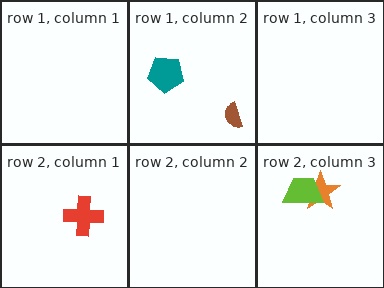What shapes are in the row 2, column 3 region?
The orange star, the lime trapezoid.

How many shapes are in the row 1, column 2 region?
2.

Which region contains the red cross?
The row 2, column 1 region.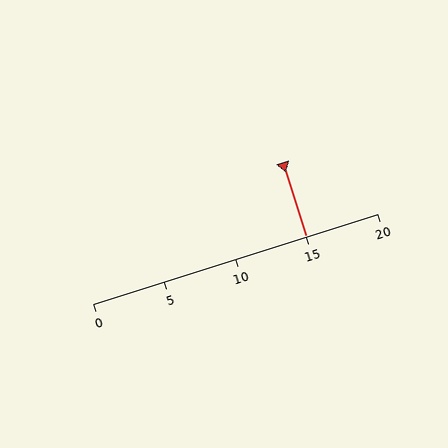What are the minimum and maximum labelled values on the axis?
The axis runs from 0 to 20.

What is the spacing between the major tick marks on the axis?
The major ticks are spaced 5 apart.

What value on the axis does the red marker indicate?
The marker indicates approximately 15.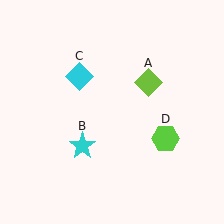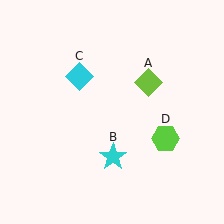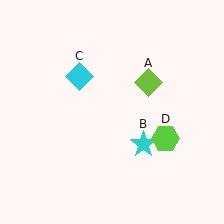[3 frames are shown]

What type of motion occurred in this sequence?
The cyan star (object B) rotated counterclockwise around the center of the scene.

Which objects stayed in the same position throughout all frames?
Lime diamond (object A) and cyan diamond (object C) and lime hexagon (object D) remained stationary.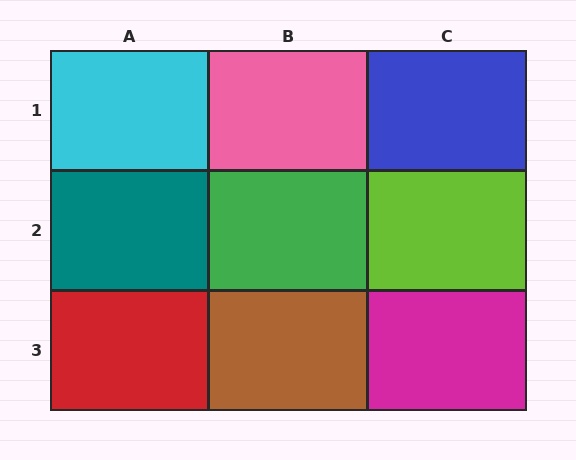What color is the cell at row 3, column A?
Red.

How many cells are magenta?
1 cell is magenta.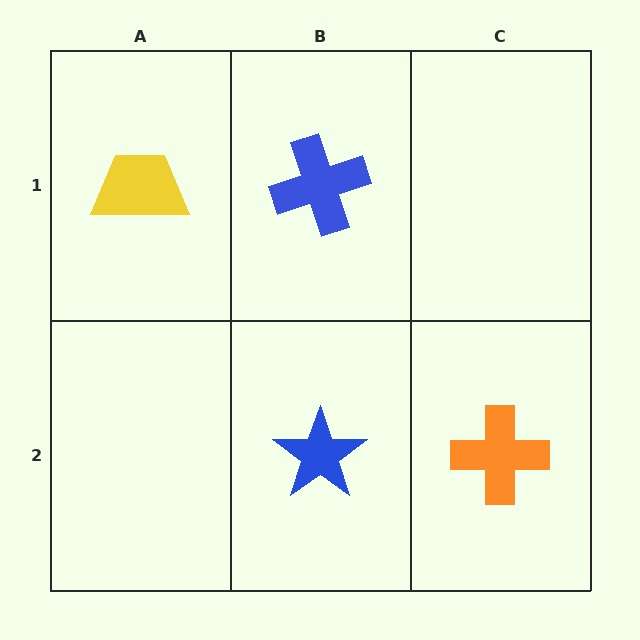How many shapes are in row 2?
2 shapes.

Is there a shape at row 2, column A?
No, that cell is empty.